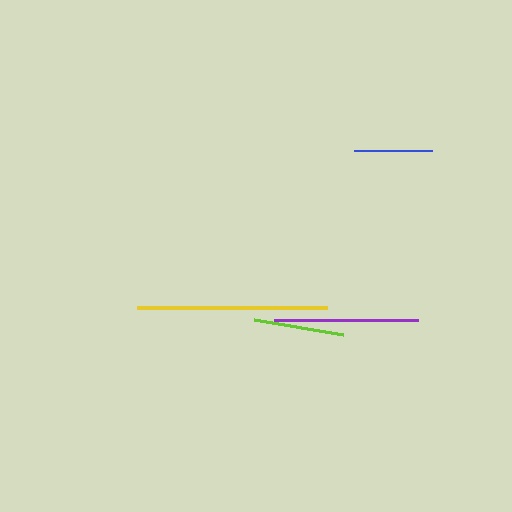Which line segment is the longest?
The yellow line is the longest at approximately 190 pixels.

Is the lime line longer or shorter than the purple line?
The purple line is longer than the lime line.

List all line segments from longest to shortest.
From longest to shortest: yellow, purple, lime, blue.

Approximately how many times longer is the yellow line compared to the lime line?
The yellow line is approximately 2.1 times the length of the lime line.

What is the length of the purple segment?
The purple segment is approximately 144 pixels long.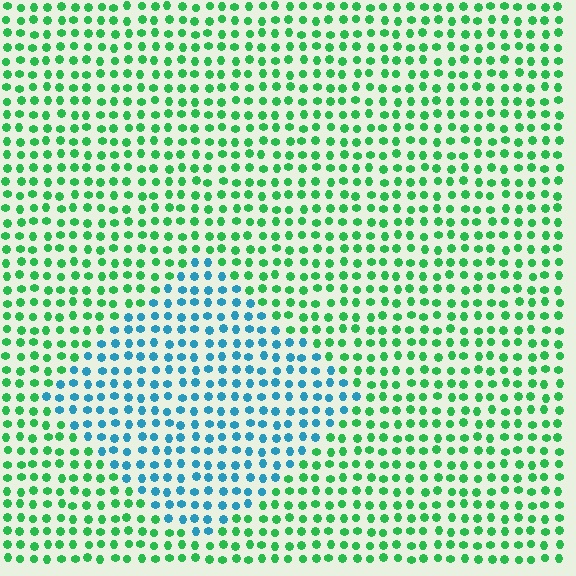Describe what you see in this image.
The image is filled with small green elements in a uniform arrangement. A diamond-shaped region is visible where the elements are tinted to a slightly different hue, forming a subtle color boundary.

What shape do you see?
I see a diamond.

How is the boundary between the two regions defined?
The boundary is defined purely by a slight shift in hue (about 60 degrees). Spacing, size, and orientation are identical on both sides.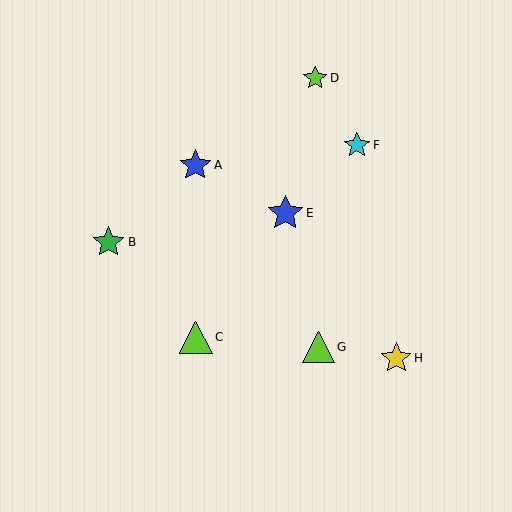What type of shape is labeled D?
Shape D is a lime star.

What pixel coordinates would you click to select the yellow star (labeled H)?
Click at (396, 358) to select the yellow star H.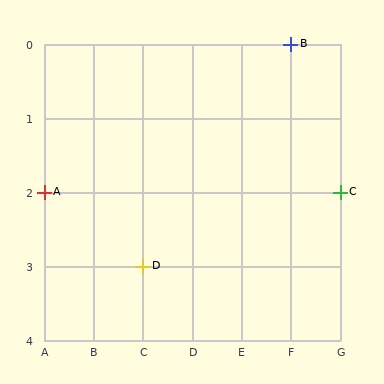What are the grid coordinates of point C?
Point C is at grid coordinates (G, 2).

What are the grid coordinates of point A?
Point A is at grid coordinates (A, 2).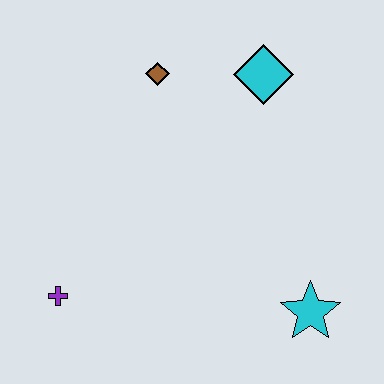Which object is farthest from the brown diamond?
The cyan star is farthest from the brown diamond.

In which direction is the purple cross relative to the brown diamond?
The purple cross is below the brown diamond.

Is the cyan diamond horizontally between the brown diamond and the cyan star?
Yes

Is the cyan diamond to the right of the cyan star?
No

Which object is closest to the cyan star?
The cyan diamond is closest to the cyan star.